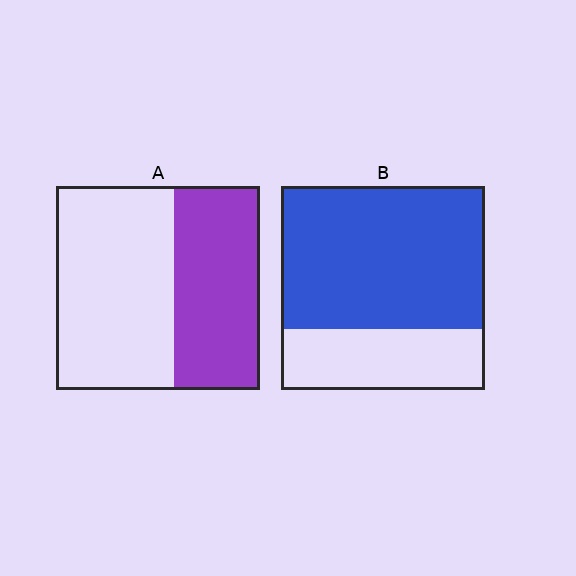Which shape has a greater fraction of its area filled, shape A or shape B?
Shape B.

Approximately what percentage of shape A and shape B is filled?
A is approximately 40% and B is approximately 70%.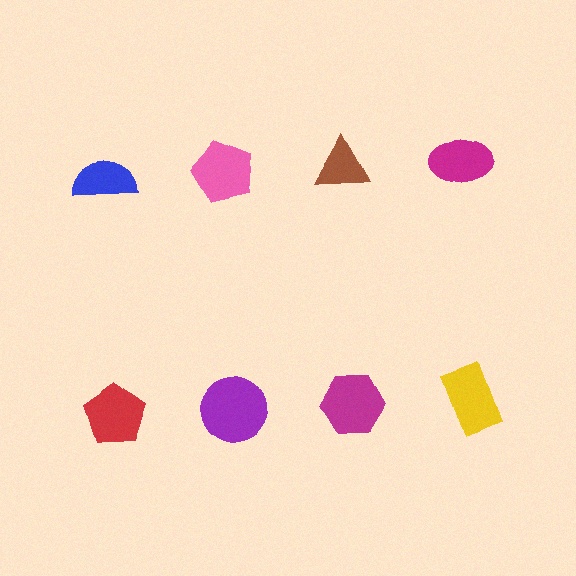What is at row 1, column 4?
A magenta ellipse.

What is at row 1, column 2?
A pink pentagon.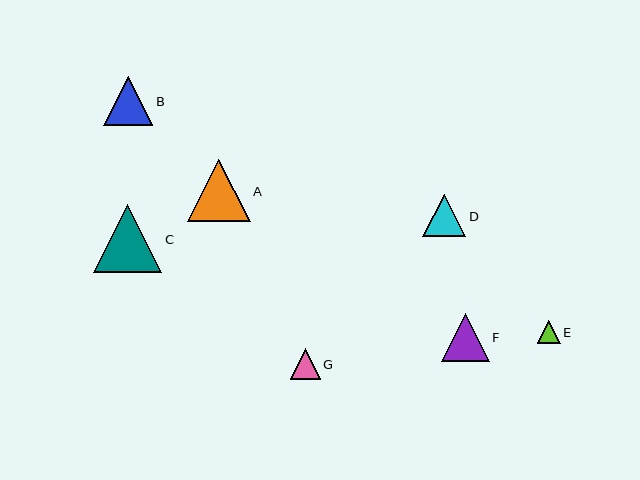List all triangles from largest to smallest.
From largest to smallest: C, A, B, F, D, G, E.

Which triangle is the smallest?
Triangle E is the smallest with a size of approximately 23 pixels.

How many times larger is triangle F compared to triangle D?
Triangle F is approximately 1.1 times the size of triangle D.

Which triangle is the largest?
Triangle C is the largest with a size of approximately 68 pixels.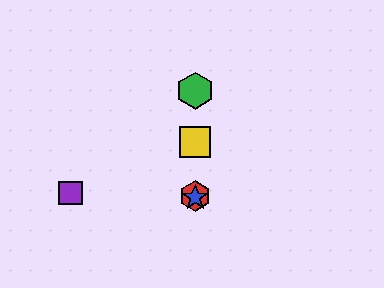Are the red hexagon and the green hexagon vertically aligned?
Yes, both are at x≈195.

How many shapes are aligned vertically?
4 shapes (the red hexagon, the blue star, the green hexagon, the yellow square) are aligned vertically.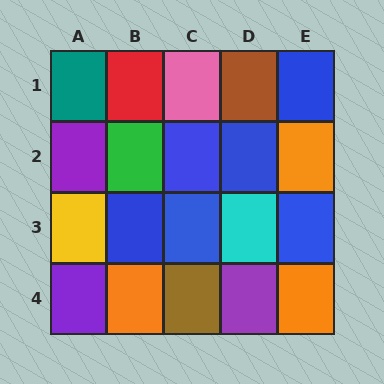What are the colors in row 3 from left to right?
Yellow, blue, blue, cyan, blue.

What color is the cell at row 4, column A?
Purple.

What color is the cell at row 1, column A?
Teal.